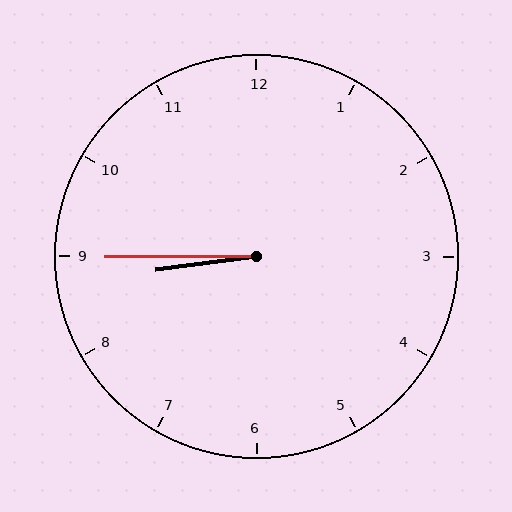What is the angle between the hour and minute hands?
Approximately 8 degrees.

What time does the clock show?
8:45.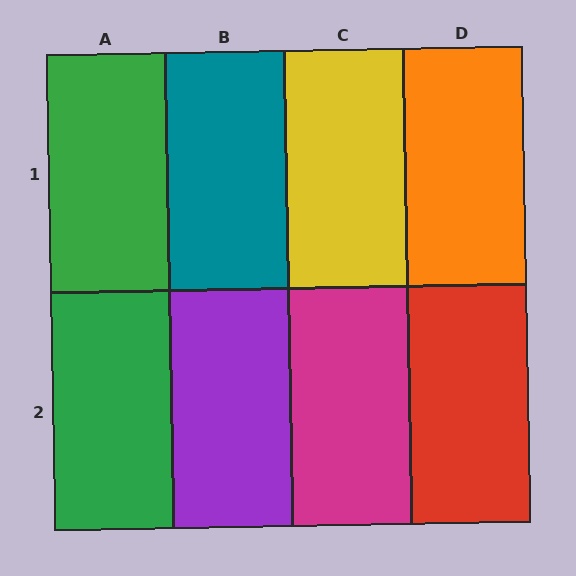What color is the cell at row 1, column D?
Orange.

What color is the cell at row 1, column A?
Green.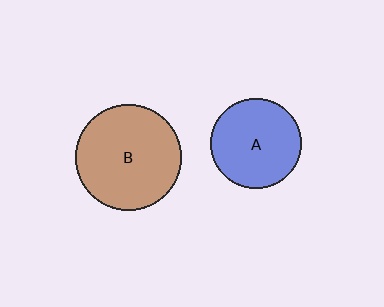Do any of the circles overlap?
No, none of the circles overlap.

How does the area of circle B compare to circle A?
Approximately 1.4 times.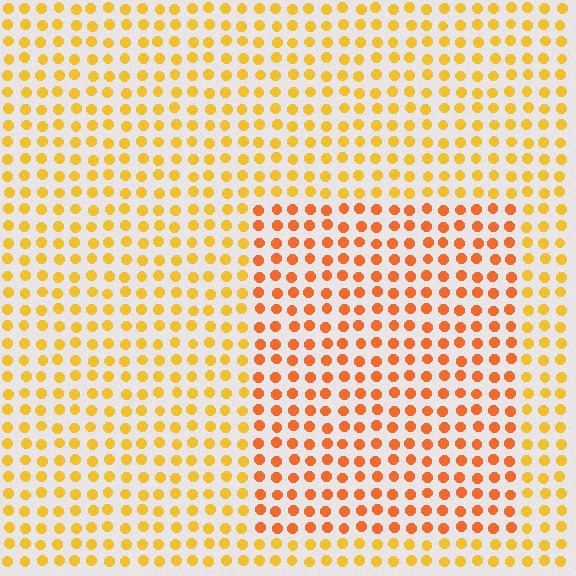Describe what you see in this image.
The image is filled with small yellow elements in a uniform arrangement. A rectangle-shaped region is visible where the elements are tinted to a slightly different hue, forming a subtle color boundary.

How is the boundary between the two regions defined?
The boundary is defined purely by a slight shift in hue (about 27 degrees). Spacing, size, and orientation are identical on both sides.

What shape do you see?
I see a rectangle.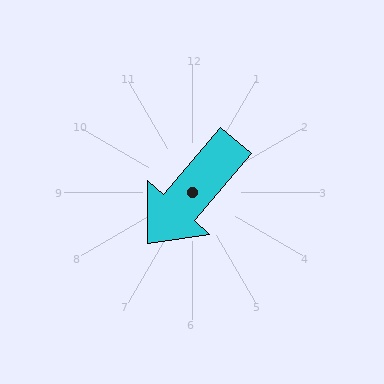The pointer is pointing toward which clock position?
Roughly 7 o'clock.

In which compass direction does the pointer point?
Southwest.